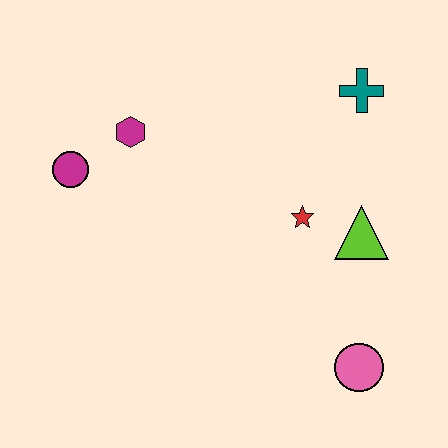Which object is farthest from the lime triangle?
The magenta circle is farthest from the lime triangle.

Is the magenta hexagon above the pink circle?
Yes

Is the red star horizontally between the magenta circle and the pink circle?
Yes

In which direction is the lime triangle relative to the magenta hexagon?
The lime triangle is to the right of the magenta hexagon.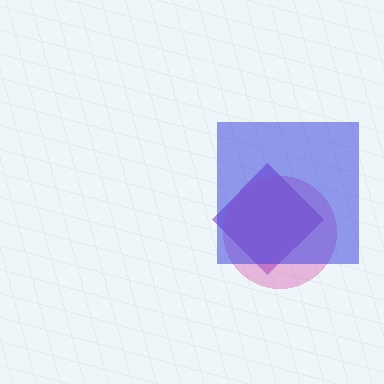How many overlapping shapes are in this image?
There are 3 overlapping shapes in the image.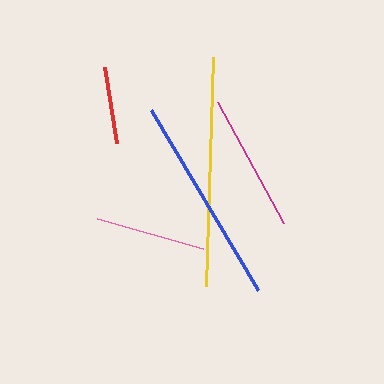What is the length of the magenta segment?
The magenta segment is approximately 138 pixels long.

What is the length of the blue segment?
The blue segment is approximately 209 pixels long.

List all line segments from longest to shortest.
From longest to shortest: yellow, blue, magenta, pink, red.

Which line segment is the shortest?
The red line is the shortest at approximately 77 pixels.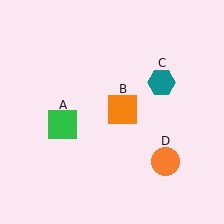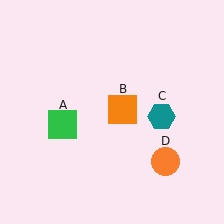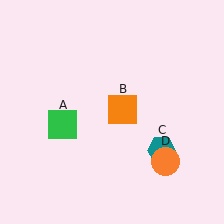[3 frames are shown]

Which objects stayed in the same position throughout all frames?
Green square (object A) and orange square (object B) and orange circle (object D) remained stationary.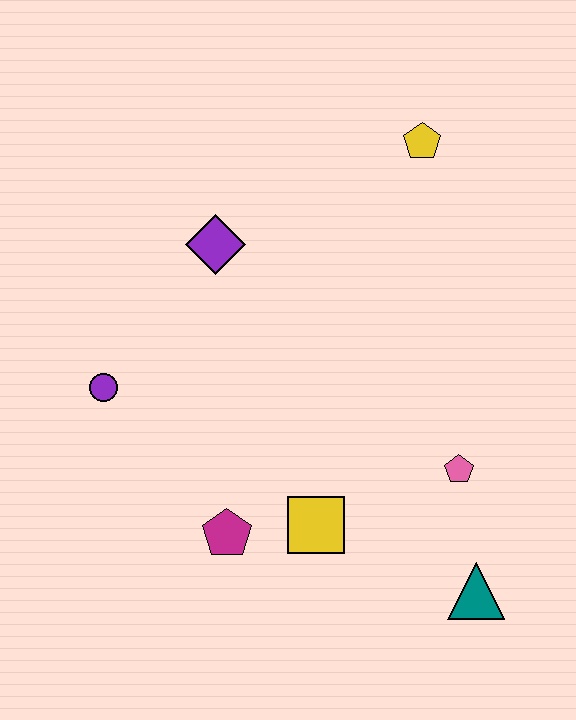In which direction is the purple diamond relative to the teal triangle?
The purple diamond is above the teal triangle.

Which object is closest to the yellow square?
The magenta pentagon is closest to the yellow square.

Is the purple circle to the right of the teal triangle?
No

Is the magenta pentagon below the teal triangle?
No